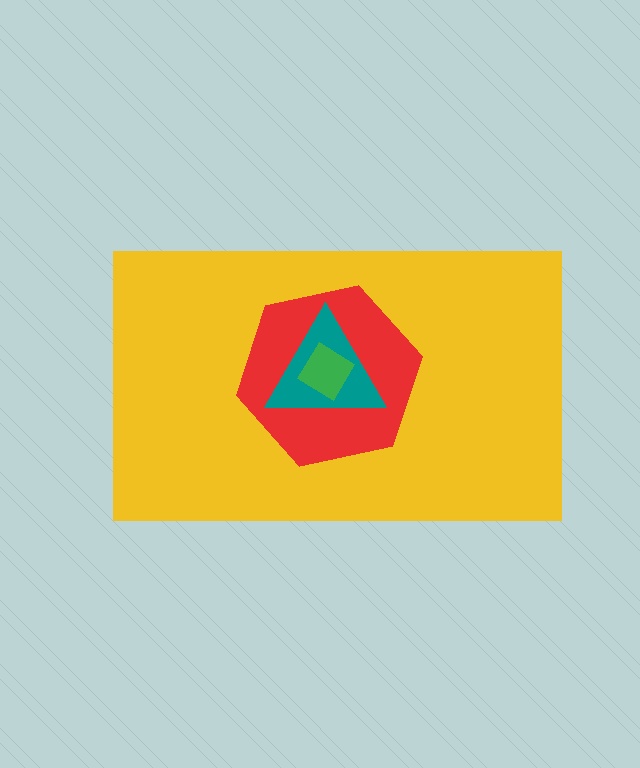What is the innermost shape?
The green diamond.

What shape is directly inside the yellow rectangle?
The red hexagon.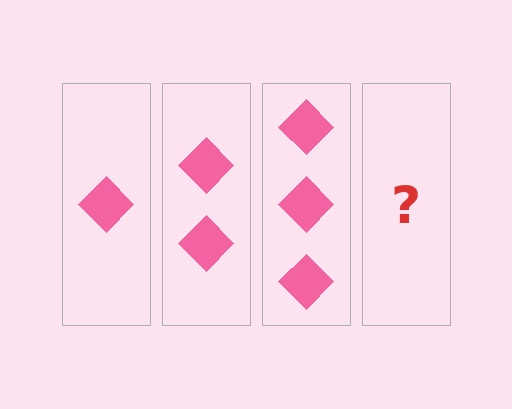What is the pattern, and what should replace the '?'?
The pattern is that each step adds one more diamond. The '?' should be 4 diamonds.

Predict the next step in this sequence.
The next step is 4 diamonds.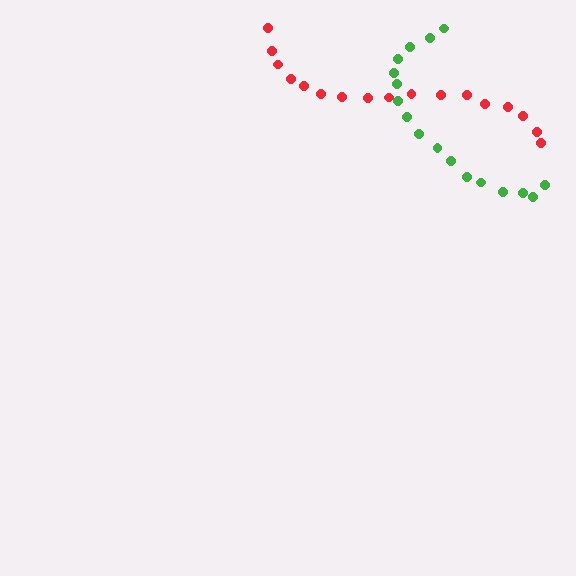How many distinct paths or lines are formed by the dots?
There are 2 distinct paths.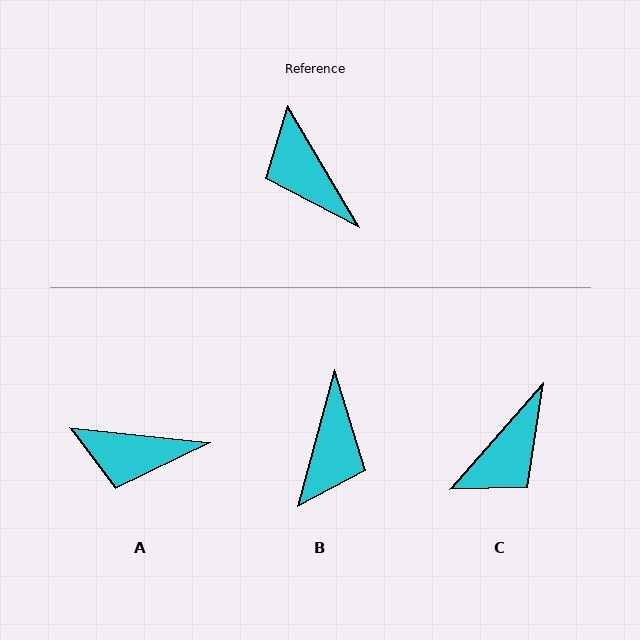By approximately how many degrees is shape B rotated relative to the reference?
Approximately 134 degrees counter-clockwise.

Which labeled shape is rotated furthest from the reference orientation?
B, about 134 degrees away.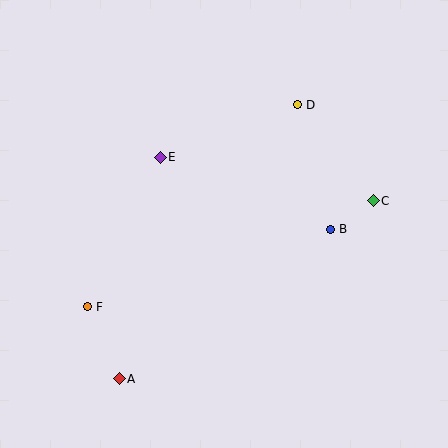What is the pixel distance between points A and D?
The distance between A and D is 327 pixels.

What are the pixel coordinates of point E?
Point E is at (160, 157).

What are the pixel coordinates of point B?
Point B is at (331, 229).